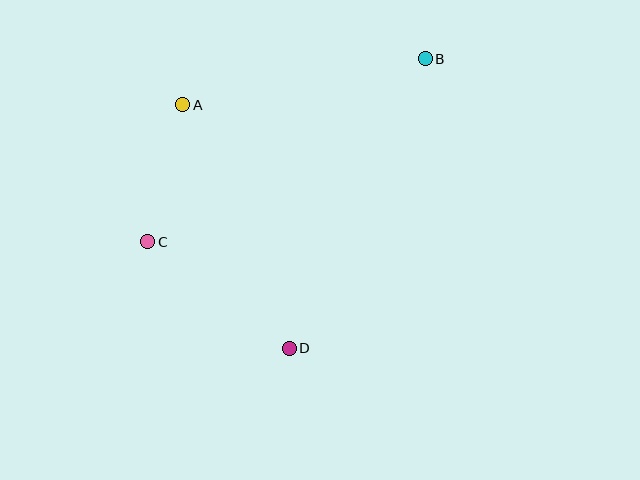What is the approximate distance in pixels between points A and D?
The distance between A and D is approximately 266 pixels.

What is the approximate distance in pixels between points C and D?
The distance between C and D is approximately 177 pixels.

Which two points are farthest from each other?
Points B and C are farthest from each other.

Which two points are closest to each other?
Points A and C are closest to each other.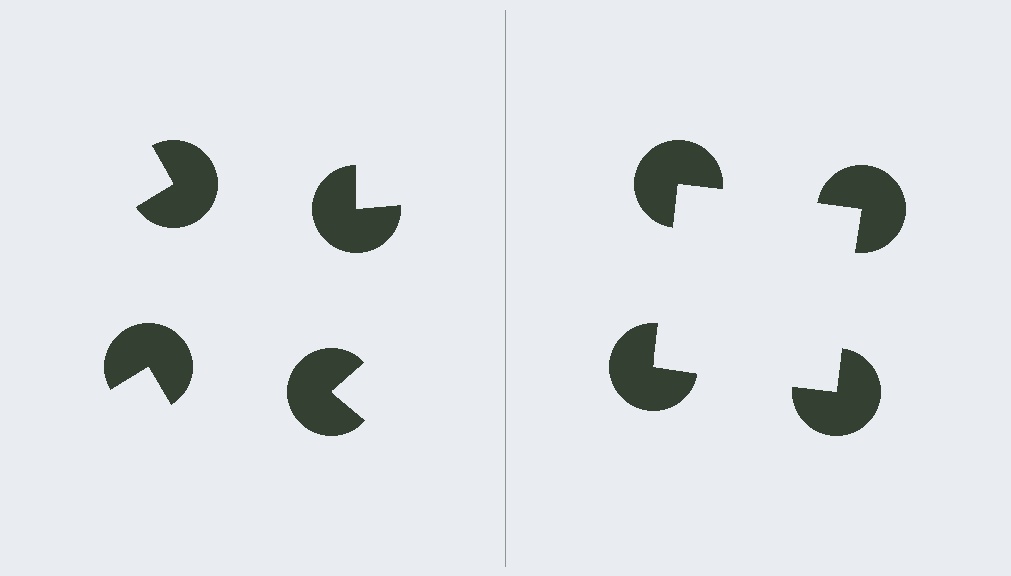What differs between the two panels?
The pac-man discs are positioned identically on both sides; only the wedge orientations differ. On the right they align to a square; on the left they are misaligned.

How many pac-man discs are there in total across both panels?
8 — 4 on each side.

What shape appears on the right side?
An illusory square.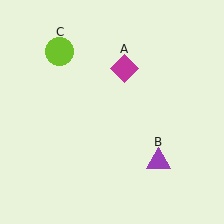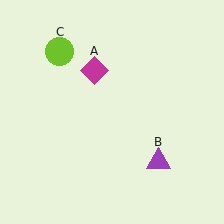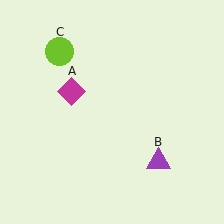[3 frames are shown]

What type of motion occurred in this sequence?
The magenta diamond (object A) rotated counterclockwise around the center of the scene.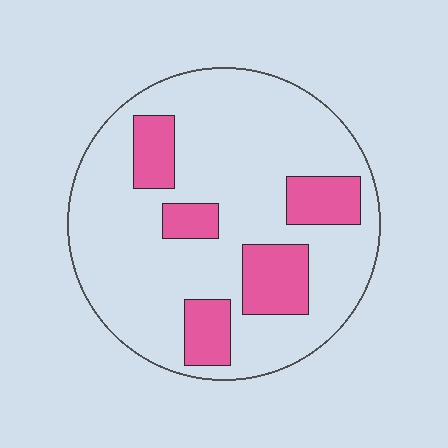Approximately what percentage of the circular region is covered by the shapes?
Approximately 20%.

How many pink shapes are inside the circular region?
5.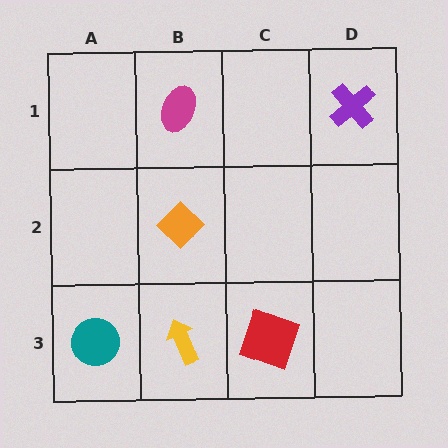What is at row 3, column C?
A red square.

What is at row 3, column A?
A teal circle.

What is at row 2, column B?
An orange diamond.